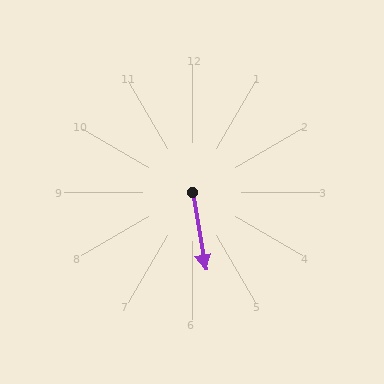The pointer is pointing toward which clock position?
Roughly 6 o'clock.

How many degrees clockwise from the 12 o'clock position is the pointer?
Approximately 170 degrees.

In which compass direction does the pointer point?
South.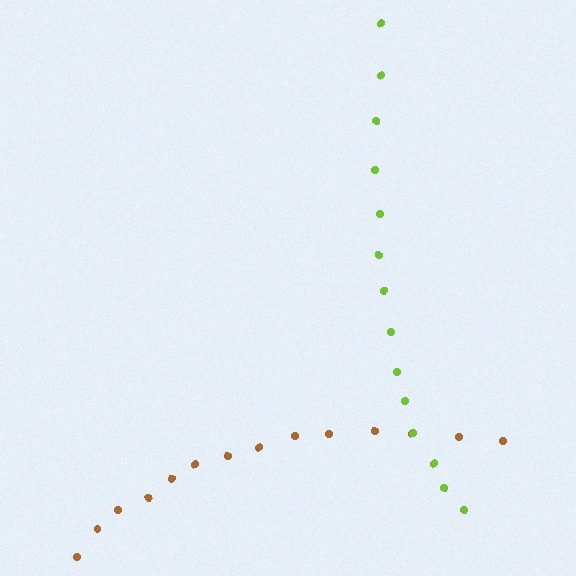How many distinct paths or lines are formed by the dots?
There are 2 distinct paths.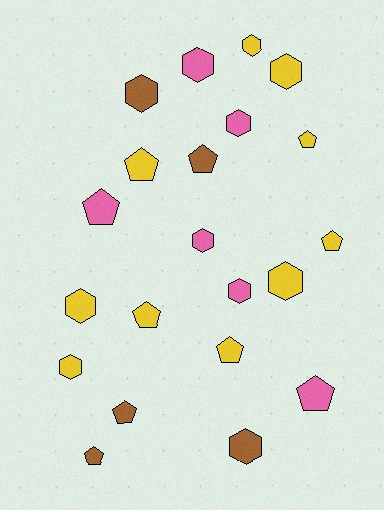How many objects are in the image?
There are 21 objects.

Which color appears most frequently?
Yellow, with 10 objects.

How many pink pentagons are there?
There are 2 pink pentagons.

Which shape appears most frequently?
Hexagon, with 11 objects.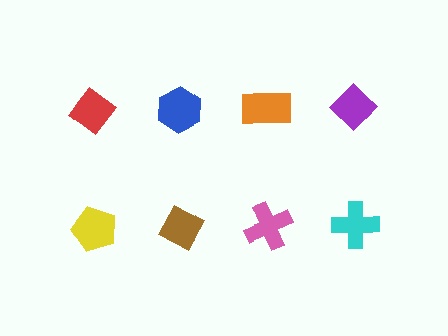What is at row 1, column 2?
A blue hexagon.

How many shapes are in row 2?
4 shapes.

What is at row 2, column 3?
A pink cross.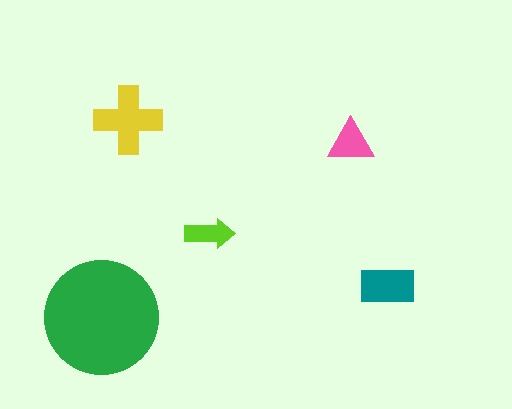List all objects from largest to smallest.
The green circle, the yellow cross, the teal rectangle, the pink triangle, the lime arrow.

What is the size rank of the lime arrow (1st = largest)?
5th.